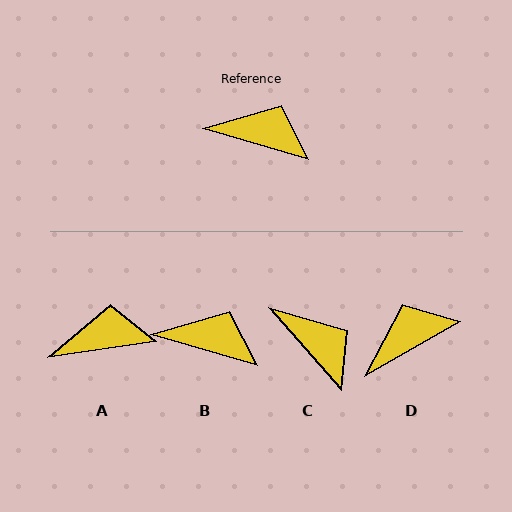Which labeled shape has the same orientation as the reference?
B.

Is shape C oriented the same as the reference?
No, it is off by about 33 degrees.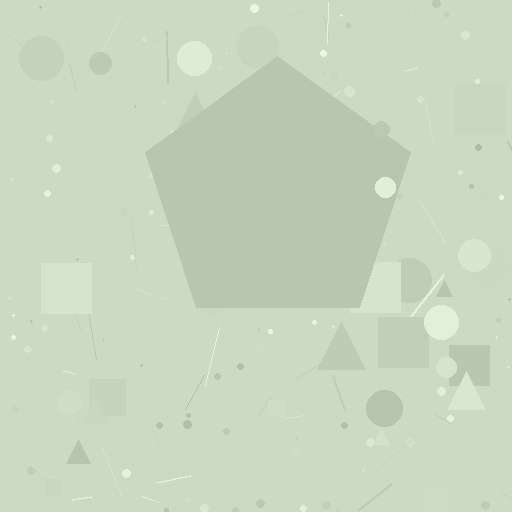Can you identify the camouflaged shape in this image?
The camouflaged shape is a pentagon.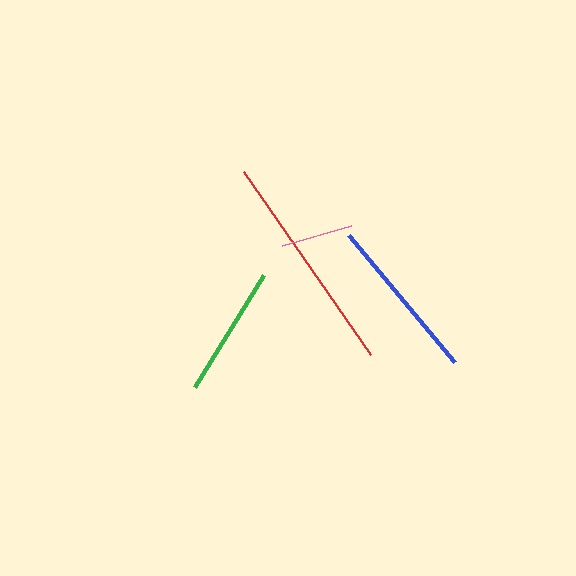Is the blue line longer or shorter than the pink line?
The blue line is longer than the pink line.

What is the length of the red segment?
The red segment is approximately 222 pixels long.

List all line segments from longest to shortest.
From longest to shortest: red, blue, green, pink.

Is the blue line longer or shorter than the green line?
The blue line is longer than the green line.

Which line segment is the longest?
The red line is the longest at approximately 222 pixels.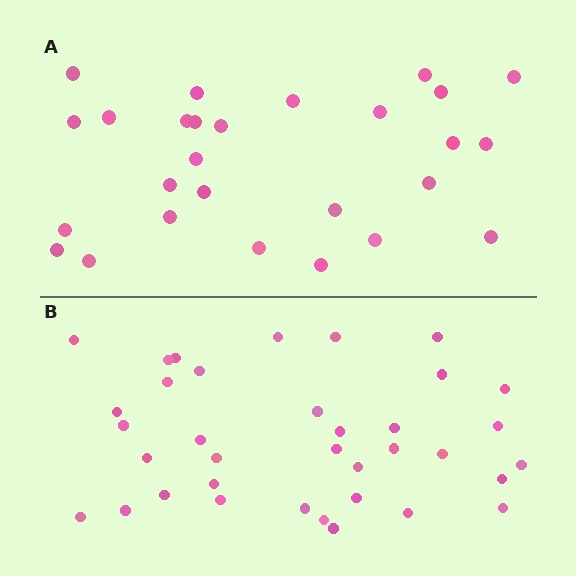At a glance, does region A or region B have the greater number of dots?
Region B (the bottom region) has more dots.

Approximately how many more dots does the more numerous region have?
Region B has roughly 8 or so more dots than region A.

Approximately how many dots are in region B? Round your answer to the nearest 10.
About 40 dots. (The exact count is 36, which rounds to 40.)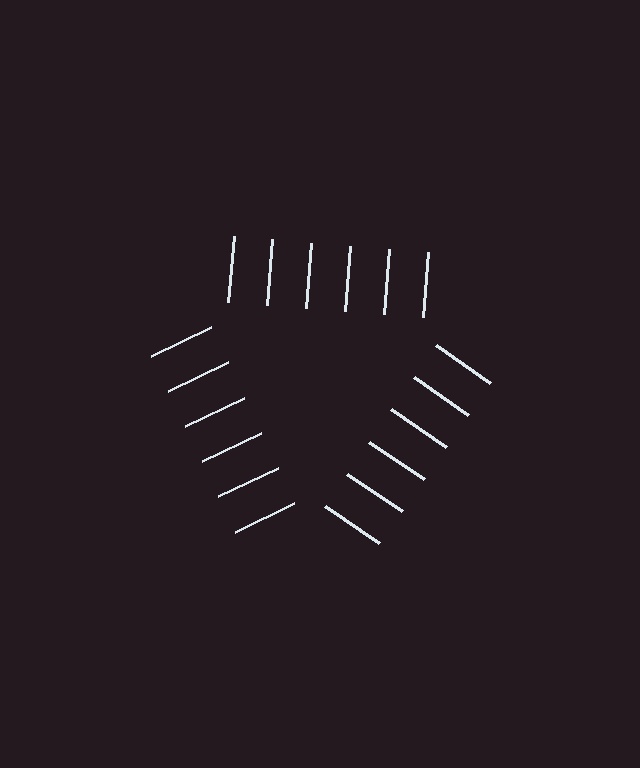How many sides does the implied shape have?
3 sides — the line-ends trace a triangle.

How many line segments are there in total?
18 — 6 along each of the 3 edges.